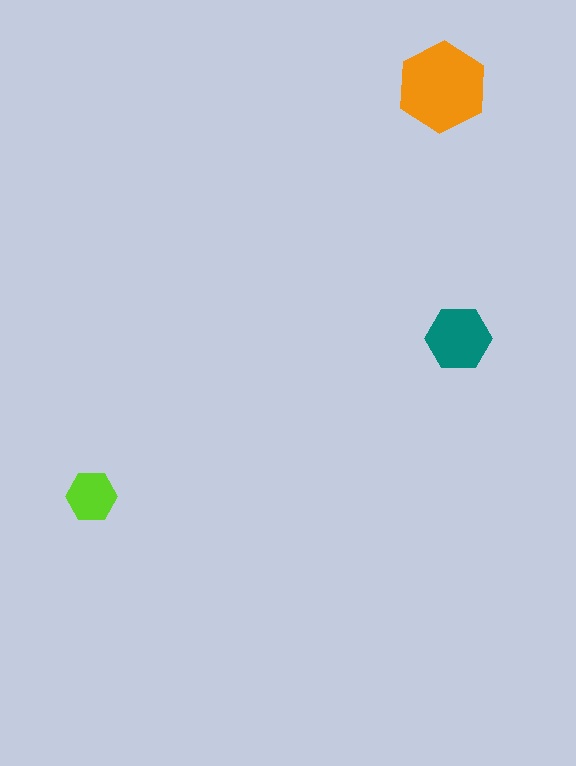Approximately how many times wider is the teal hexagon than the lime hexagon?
About 1.5 times wider.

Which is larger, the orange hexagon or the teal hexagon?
The orange one.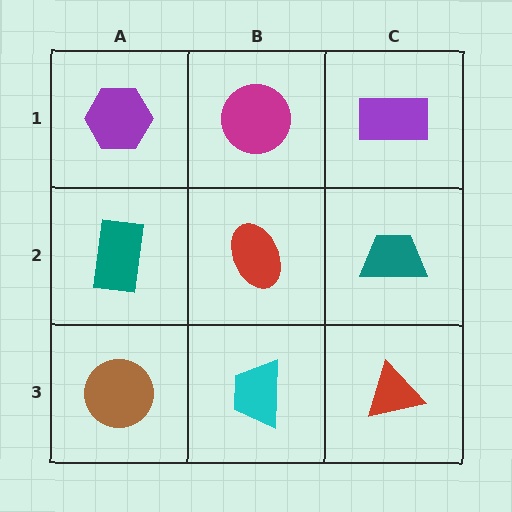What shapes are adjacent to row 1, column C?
A teal trapezoid (row 2, column C), a magenta circle (row 1, column B).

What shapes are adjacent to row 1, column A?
A teal rectangle (row 2, column A), a magenta circle (row 1, column B).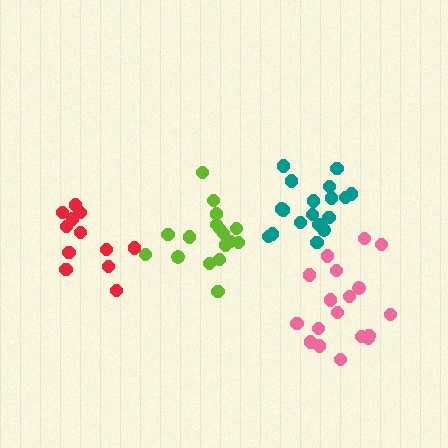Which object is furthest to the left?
The red cluster is leftmost.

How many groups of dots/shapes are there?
There are 4 groups.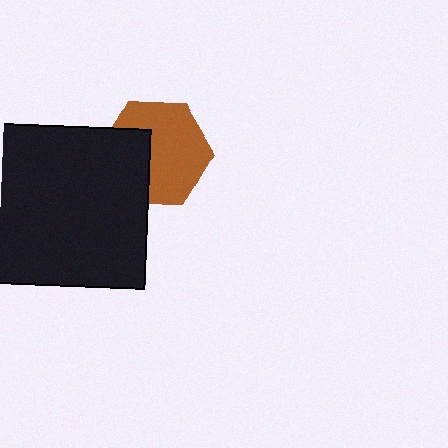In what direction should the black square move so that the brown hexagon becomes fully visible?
The black square should move left. That is the shortest direction to clear the overlap and leave the brown hexagon fully visible.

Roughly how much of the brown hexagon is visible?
Most of it is visible (roughly 65%).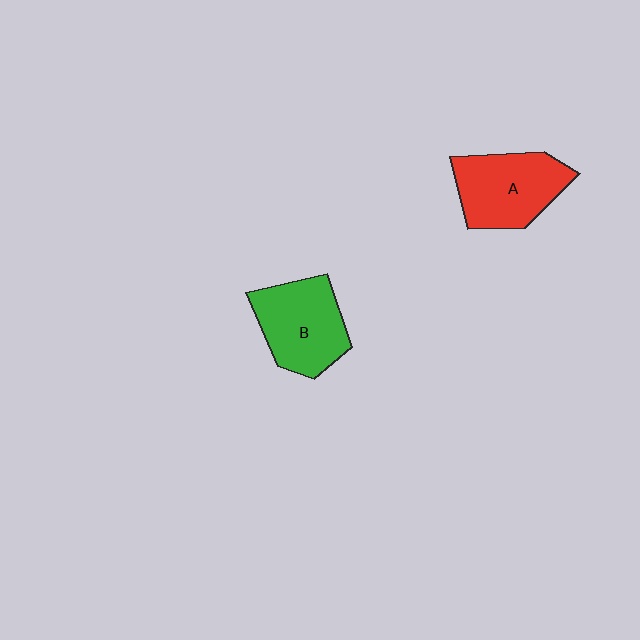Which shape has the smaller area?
Shape B (green).